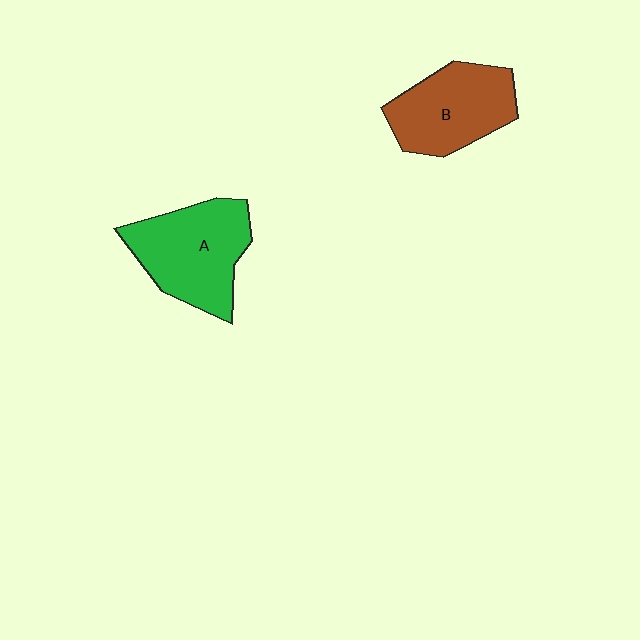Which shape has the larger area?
Shape A (green).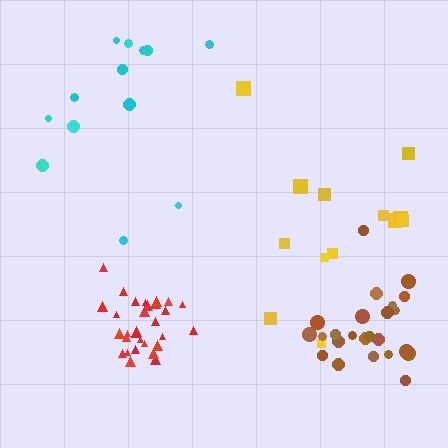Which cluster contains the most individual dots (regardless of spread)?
Red (31).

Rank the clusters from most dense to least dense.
red, brown, cyan, yellow.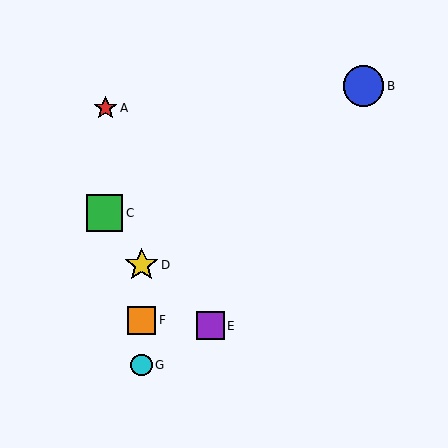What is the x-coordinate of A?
Object A is at x≈105.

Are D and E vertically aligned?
No, D is at x≈142 and E is at x≈210.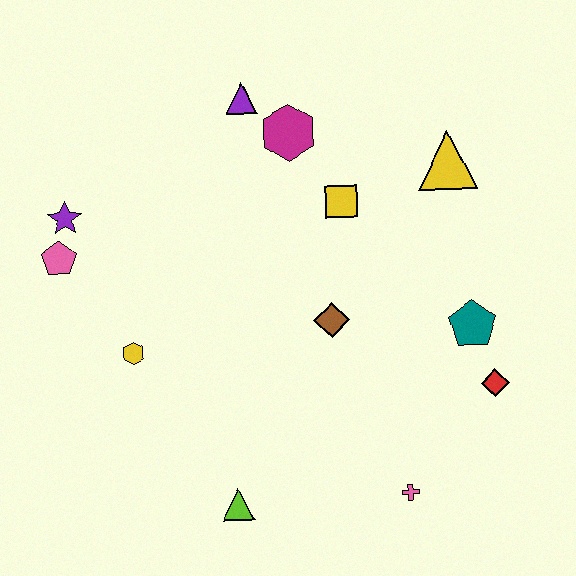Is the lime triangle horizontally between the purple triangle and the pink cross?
No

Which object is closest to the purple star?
The pink pentagon is closest to the purple star.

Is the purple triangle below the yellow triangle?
No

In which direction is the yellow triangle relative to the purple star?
The yellow triangle is to the right of the purple star.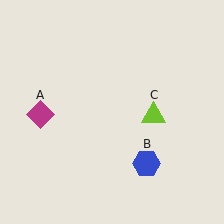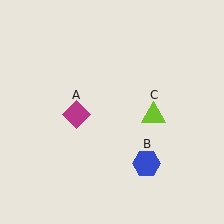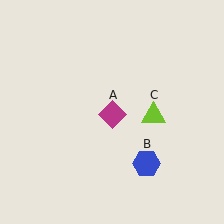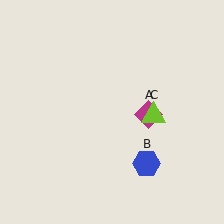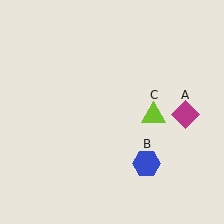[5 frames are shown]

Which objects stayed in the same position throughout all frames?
Blue hexagon (object B) and lime triangle (object C) remained stationary.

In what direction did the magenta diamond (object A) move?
The magenta diamond (object A) moved right.